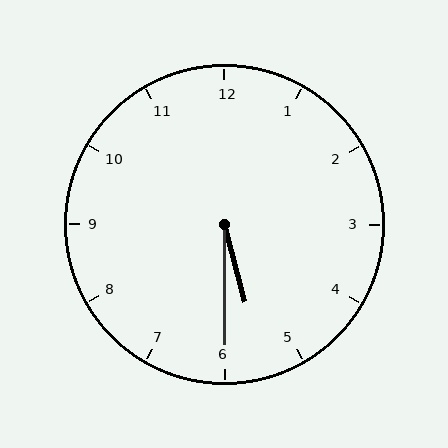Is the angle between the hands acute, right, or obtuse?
It is acute.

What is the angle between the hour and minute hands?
Approximately 15 degrees.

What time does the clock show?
5:30.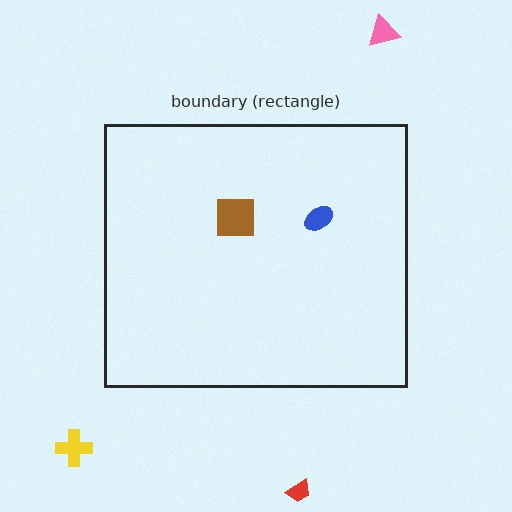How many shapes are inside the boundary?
2 inside, 3 outside.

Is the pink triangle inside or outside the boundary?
Outside.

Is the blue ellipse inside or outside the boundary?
Inside.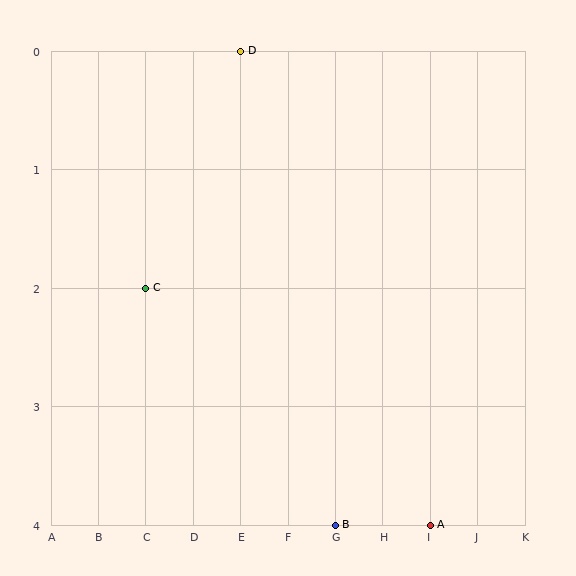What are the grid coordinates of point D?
Point D is at grid coordinates (E, 0).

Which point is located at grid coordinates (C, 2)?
Point C is at (C, 2).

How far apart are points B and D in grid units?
Points B and D are 2 columns and 4 rows apart (about 4.5 grid units diagonally).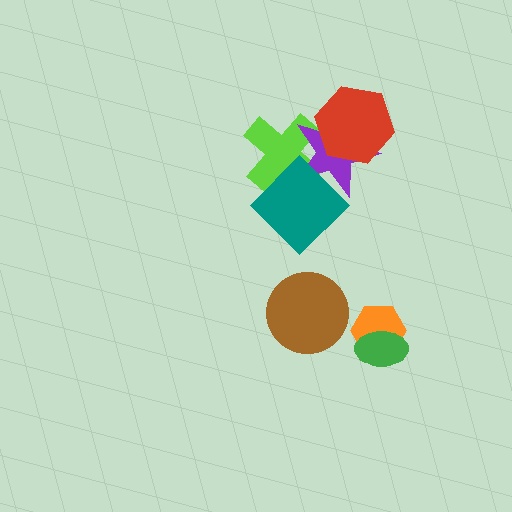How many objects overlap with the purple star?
3 objects overlap with the purple star.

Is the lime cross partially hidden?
Yes, it is partially covered by another shape.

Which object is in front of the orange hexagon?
The green ellipse is in front of the orange hexagon.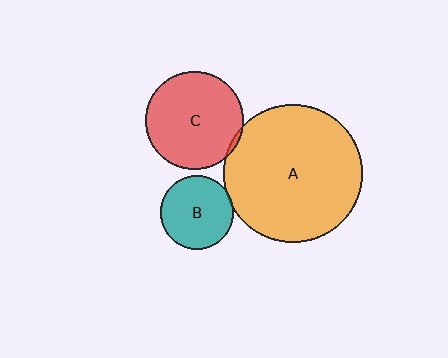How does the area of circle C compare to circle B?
Approximately 1.8 times.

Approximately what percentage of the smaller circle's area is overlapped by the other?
Approximately 5%.